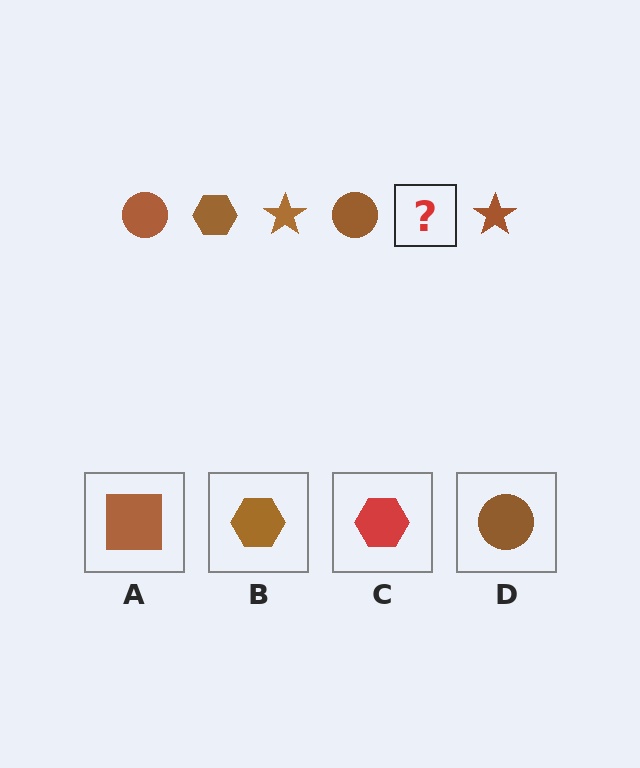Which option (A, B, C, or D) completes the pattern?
B.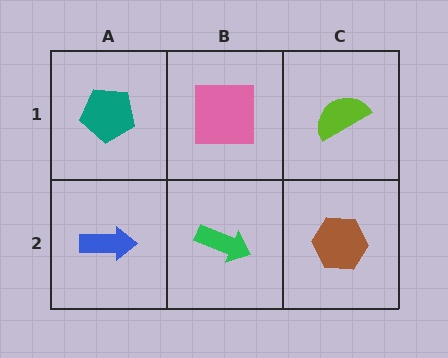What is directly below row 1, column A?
A blue arrow.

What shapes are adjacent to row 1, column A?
A blue arrow (row 2, column A), a pink square (row 1, column B).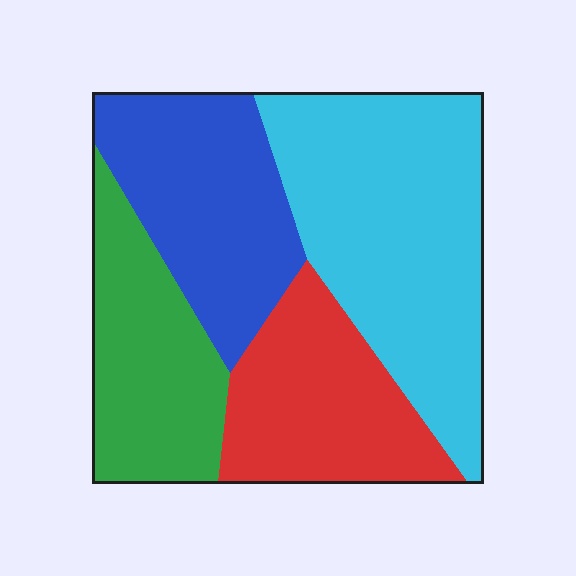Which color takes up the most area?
Cyan, at roughly 35%.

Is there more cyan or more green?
Cyan.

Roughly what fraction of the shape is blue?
Blue takes up about one quarter (1/4) of the shape.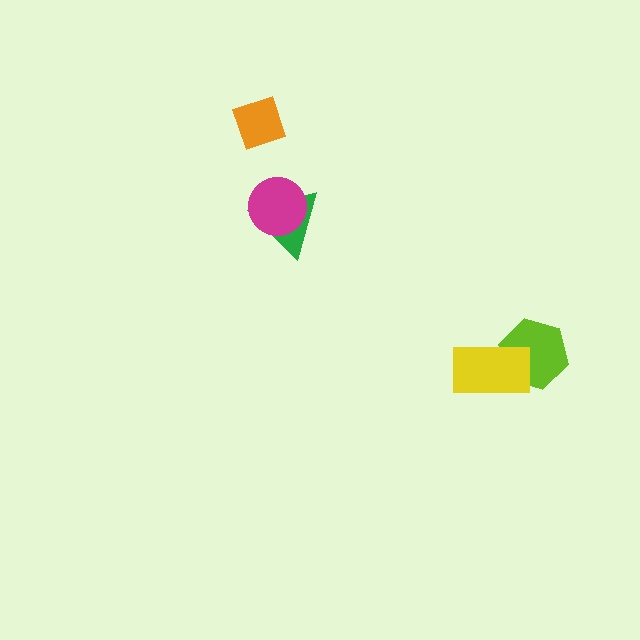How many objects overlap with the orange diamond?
0 objects overlap with the orange diamond.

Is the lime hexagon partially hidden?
Yes, it is partially covered by another shape.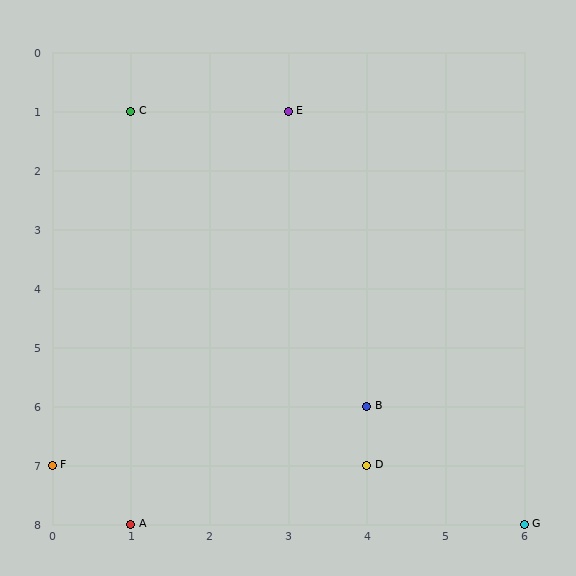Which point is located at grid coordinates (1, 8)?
Point A is at (1, 8).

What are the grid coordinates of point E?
Point E is at grid coordinates (3, 1).